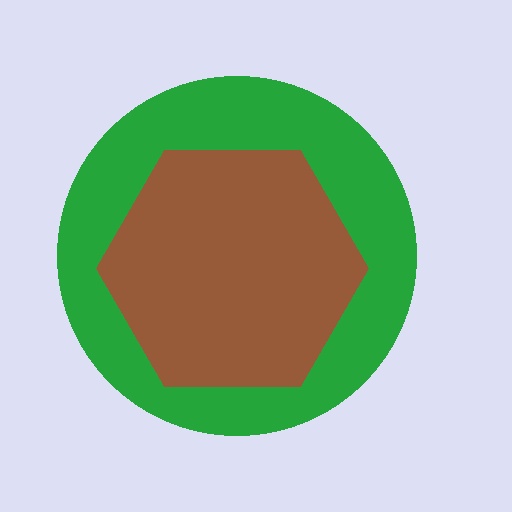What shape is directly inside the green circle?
The brown hexagon.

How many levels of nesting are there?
2.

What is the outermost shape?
The green circle.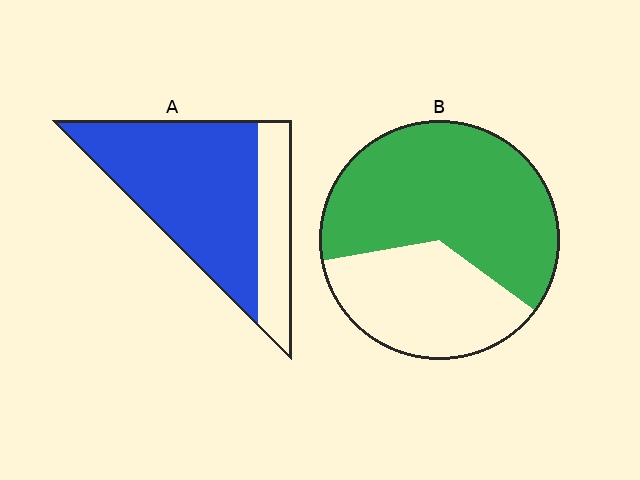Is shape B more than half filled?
Yes.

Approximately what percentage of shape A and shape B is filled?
A is approximately 75% and B is approximately 65%.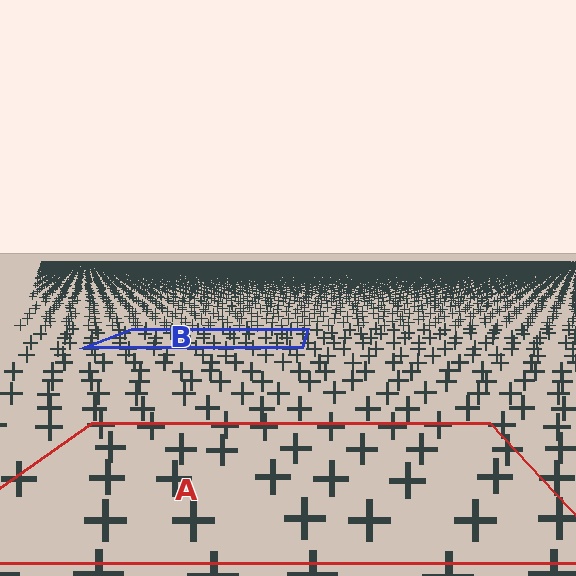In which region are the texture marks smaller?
The texture marks are smaller in region B, because it is farther away.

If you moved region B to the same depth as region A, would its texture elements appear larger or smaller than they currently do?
They would appear larger. At a closer depth, the same texture elements are projected at a bigger on-screen size.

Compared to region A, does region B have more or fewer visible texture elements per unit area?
Region B has more texture elements per unit area — they are packed more densely because it is farther away.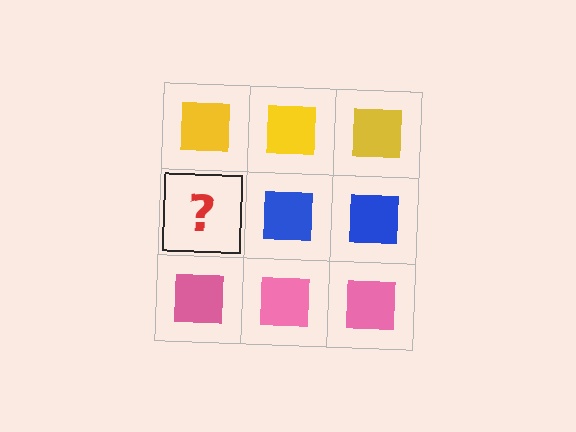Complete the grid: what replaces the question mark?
The question mark should be replaced with a blue square.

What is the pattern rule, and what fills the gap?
The rule is that each row has a consistent color. The gap should be filled with a blue square.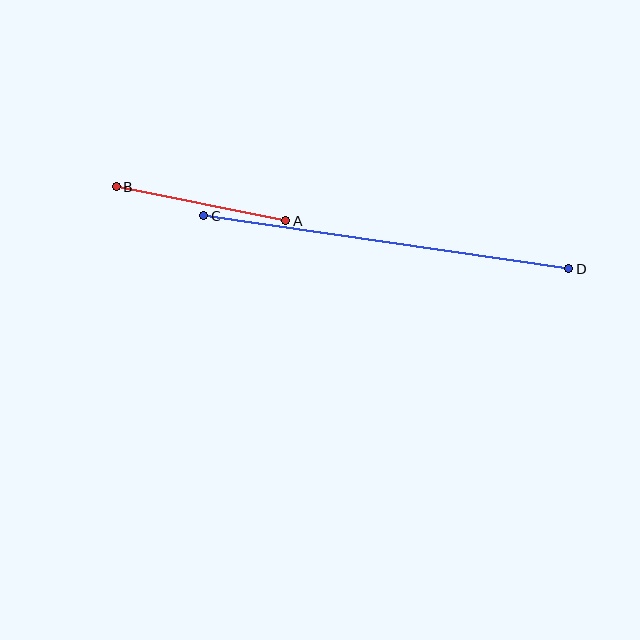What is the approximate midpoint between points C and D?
The midpoint is at approximately (386, 242) pixels.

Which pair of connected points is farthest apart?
Points C and D are farthest apart.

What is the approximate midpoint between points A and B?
The midpoint is at approximately (201, 204) pixels.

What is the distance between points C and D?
The distance is approximately 369 pixels.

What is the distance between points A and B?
The distance is approximately 173 pixels.